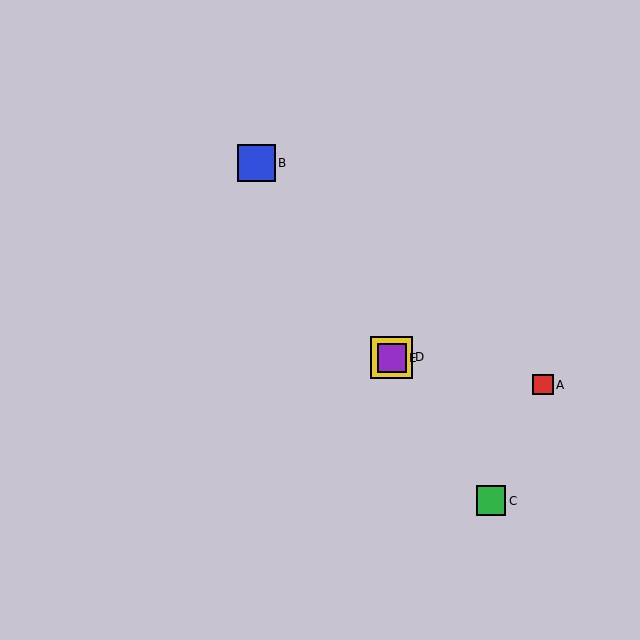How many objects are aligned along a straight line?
4 objects (B, C, D, E) are aligned along a straight line.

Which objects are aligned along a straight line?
Objects B, C, D, E are aligned along a straight line.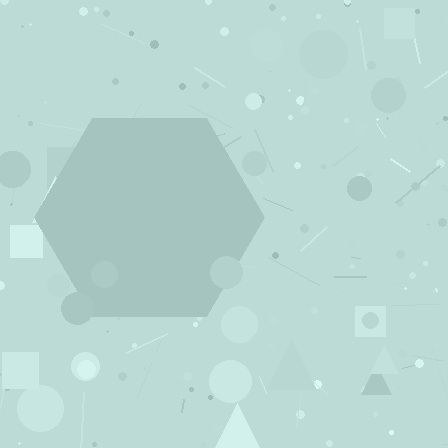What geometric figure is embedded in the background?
A hexagon is embedded in the background.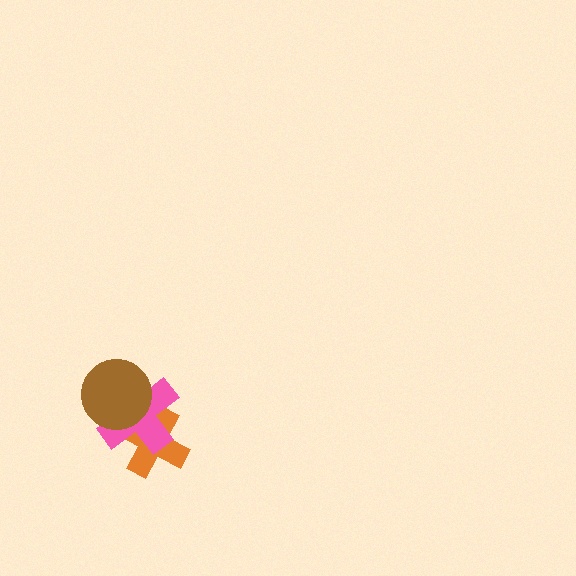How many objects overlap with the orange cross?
2 objects overlap with the orange cross.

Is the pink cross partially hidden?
Yes, it is partially covered by another shape.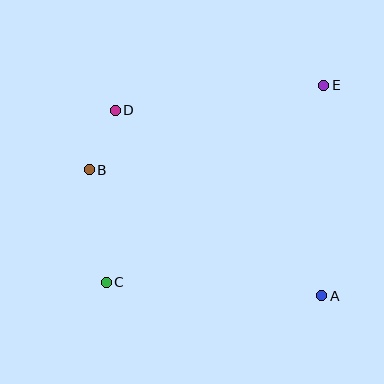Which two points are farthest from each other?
Points C and E are farthest from each other.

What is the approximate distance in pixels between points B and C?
The distance between B and C is approximately 114 pixels.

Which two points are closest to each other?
Points B and D are closest to each other.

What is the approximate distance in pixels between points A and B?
The distance between A and B is approximately 264 pixels.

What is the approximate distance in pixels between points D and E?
The distance between D and E is approximately 210 pixels.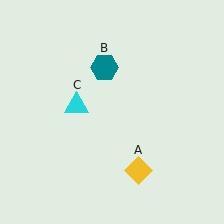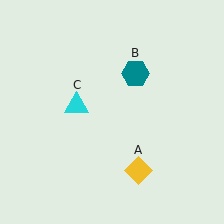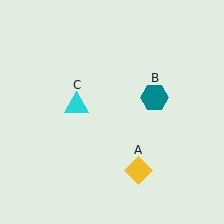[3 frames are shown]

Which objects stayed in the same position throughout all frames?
Yellow diamond (object A) and cyan triangle (object C) remained stationary.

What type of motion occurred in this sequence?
The teal hexagon (object B) rotated clockwise around the center of the scene.